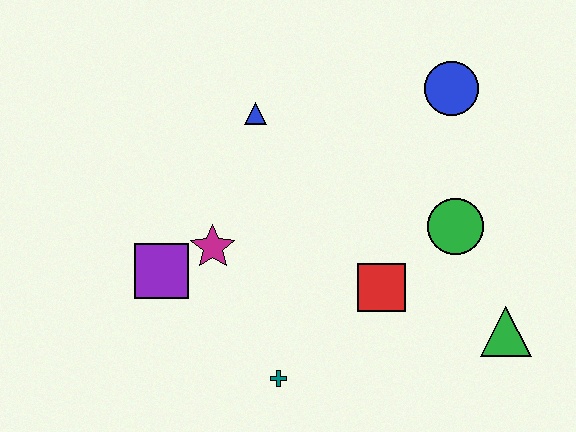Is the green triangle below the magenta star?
Yes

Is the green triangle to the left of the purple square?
No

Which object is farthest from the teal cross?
The blue circle is farthest from the teal cross.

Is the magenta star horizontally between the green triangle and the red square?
No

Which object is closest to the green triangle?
The green circle is closest to the green triangle.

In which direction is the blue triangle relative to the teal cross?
The blue triangle is above the teal cross.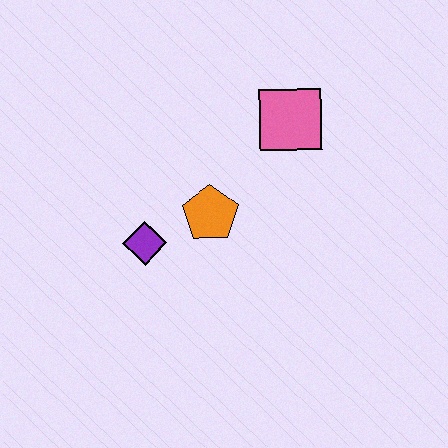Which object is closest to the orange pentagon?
The purple diamond is closest to the orange pentagon.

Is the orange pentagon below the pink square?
Yes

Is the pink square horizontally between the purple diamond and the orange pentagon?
No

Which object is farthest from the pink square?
The purple diamond is farthest from the pink square.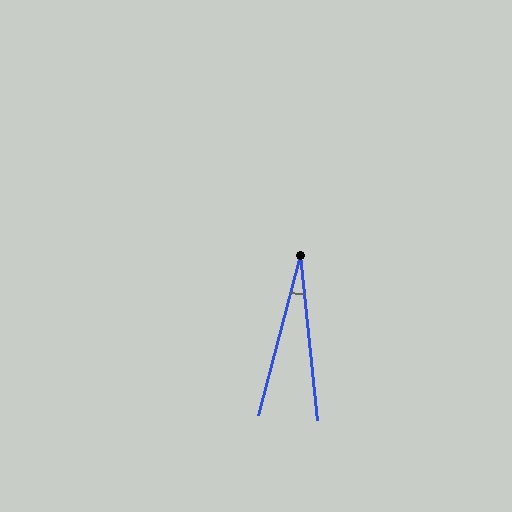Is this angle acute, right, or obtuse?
It is acute.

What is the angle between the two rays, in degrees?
Approximately 21 degrees.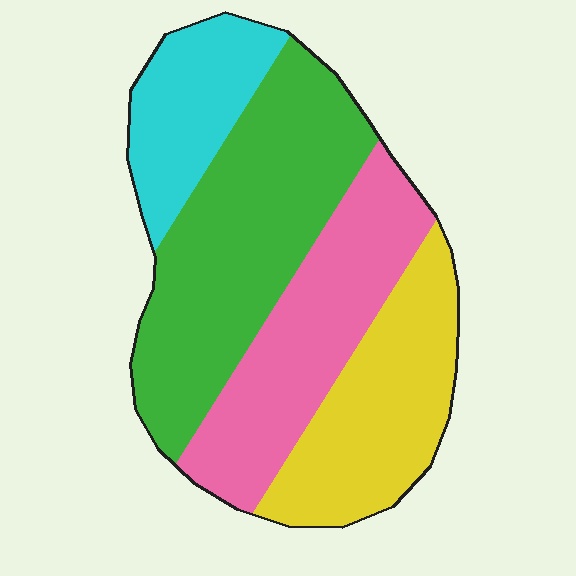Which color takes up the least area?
Cyan, at roughly 15%.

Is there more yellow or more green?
Green.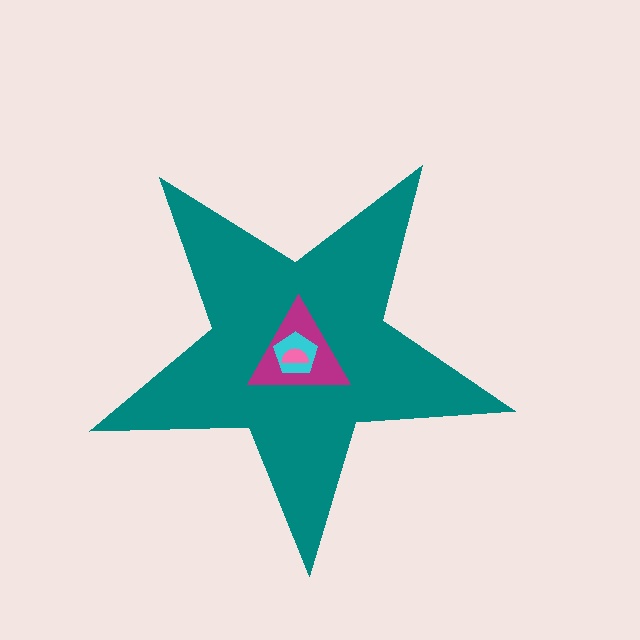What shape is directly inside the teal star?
The magenta triangle.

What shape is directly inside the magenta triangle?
The cyan pentagon.